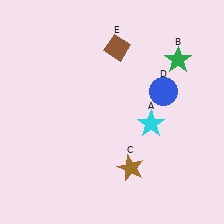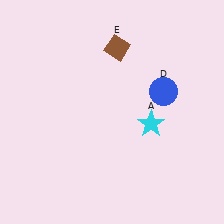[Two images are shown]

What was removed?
The brown star (C), the green star (B) were removed in Image 2.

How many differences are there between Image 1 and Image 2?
There are 2 differences between the two images.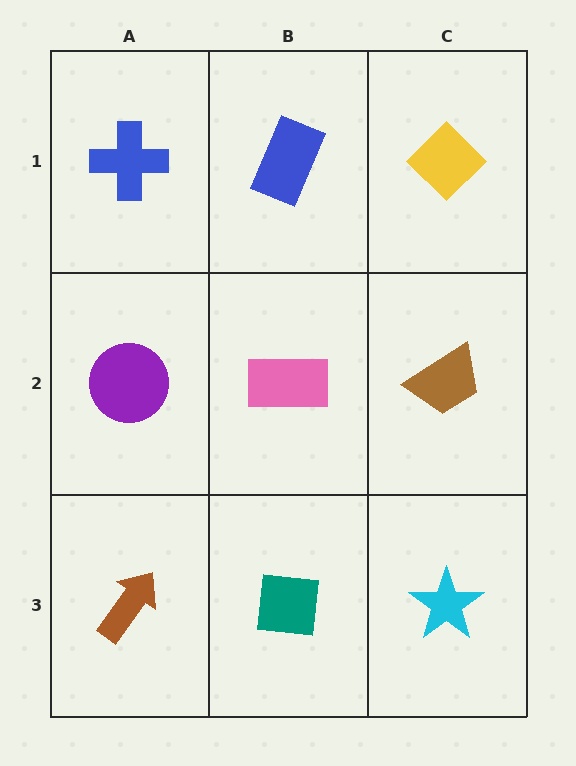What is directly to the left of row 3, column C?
A teal square.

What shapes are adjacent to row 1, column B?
A pink rectangle (row 2, column B), a blue cross (row 1, column A), a yellow diamond (row 1, column C).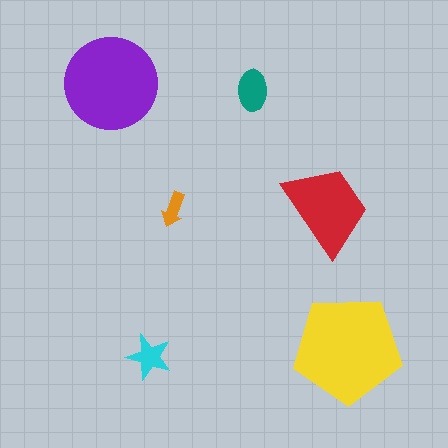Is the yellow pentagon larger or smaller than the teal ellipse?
Larger.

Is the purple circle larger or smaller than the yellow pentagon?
Smaller.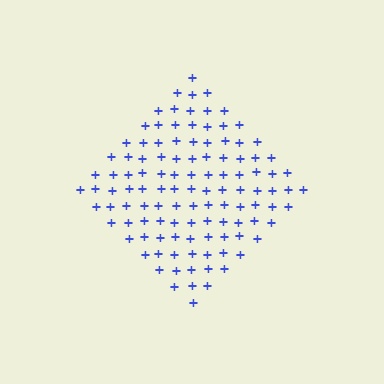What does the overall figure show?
The overall figure shows a diamond.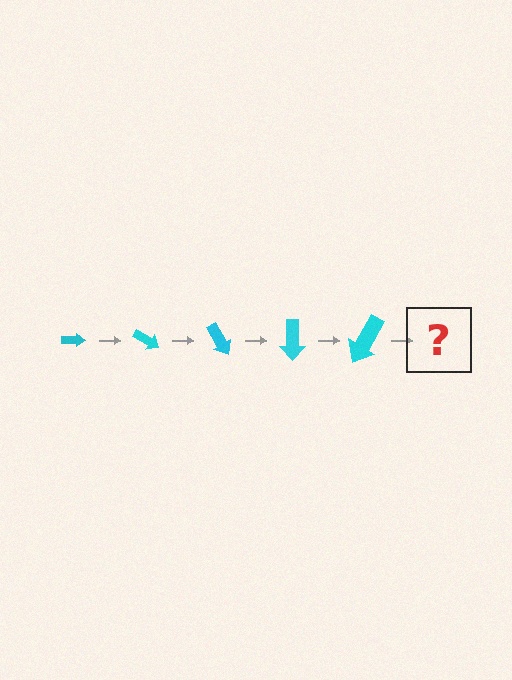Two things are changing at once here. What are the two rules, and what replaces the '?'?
The two rules are that the arrow grows larger each step and it rotates 30 degrees each step. The '?' should be an arrow, larger than the previous one and rotated 150 degrees from the start.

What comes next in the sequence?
The next element should be an arrow, larger than the previous one and rotated 150 degrees from the start.